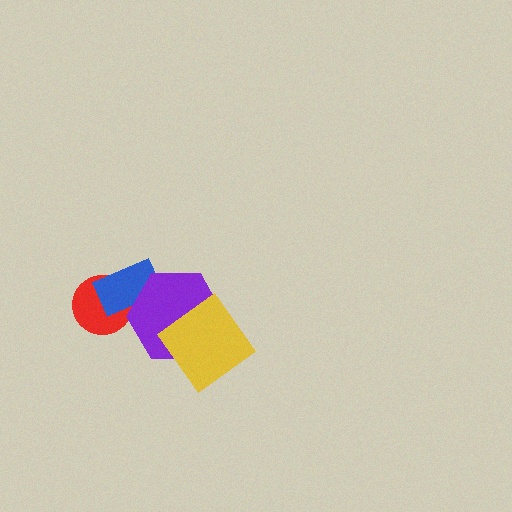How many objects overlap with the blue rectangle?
2 objects overlap with the blue rectangle.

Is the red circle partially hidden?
Yes, it is partially covered by another shape.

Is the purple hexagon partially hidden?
Yes, it is partially covered by another shape.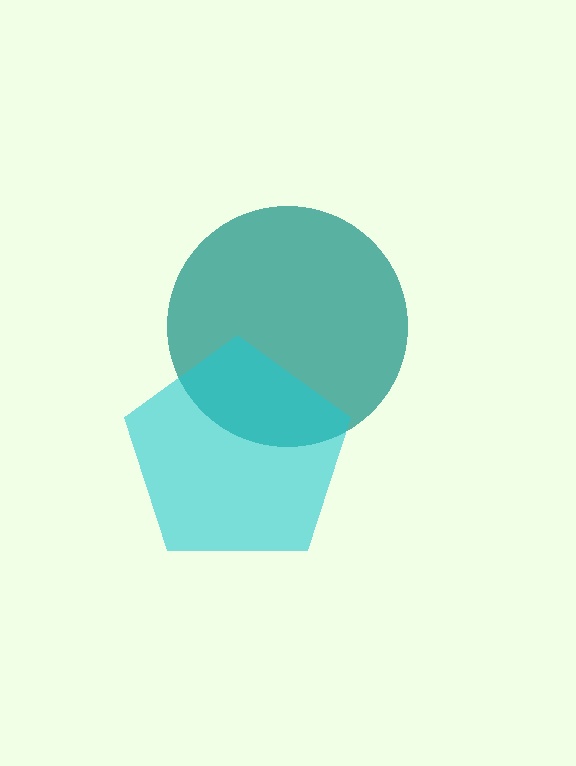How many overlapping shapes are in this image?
There are 2 overlapping shapes in the image.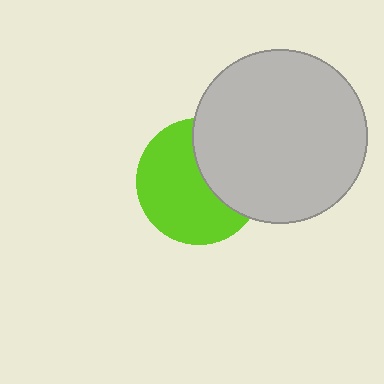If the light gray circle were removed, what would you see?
You would see the complete lime circle.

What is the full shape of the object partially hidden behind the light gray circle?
The partially hidden object is a lime circle.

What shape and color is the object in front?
The object in front is a light gray circle.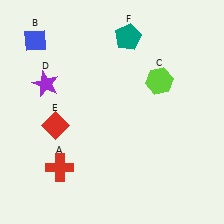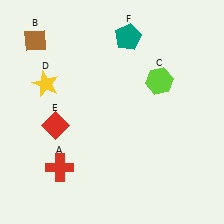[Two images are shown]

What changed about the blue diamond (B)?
In Image 1, B is blue. In Image 2, it changed to brown.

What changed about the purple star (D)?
In Image 1, D is purple. In Image 2, it changed to yellow.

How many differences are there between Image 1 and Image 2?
There are 2 differences between the two images.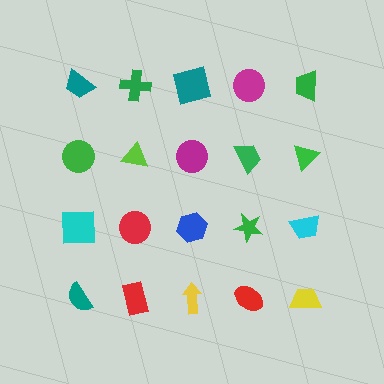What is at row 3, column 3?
A blue hexagon.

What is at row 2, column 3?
A magenta circle.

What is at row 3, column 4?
A green star.